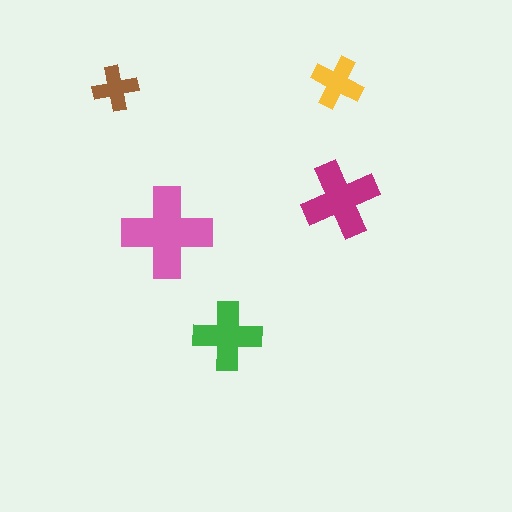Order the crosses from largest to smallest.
the pink one, the magenta one, the green one, the yellow one, the brown one.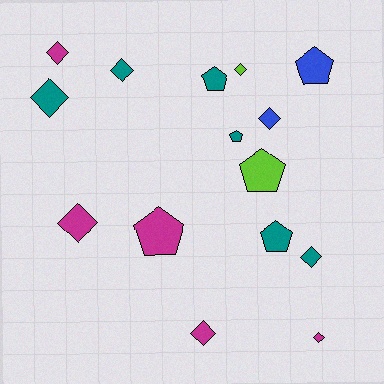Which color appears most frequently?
Teal, with 6 objects.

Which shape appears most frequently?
Diamond, with 9 objects.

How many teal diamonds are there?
There are 3 teal diamonds.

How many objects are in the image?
There are 15 objects.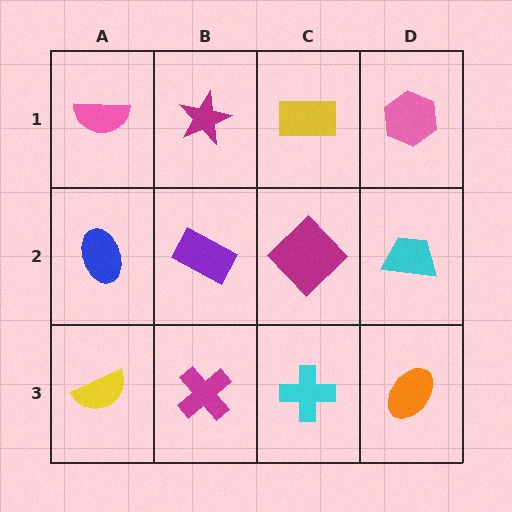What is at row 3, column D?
An orange ellipse.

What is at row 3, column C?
A cyan cross.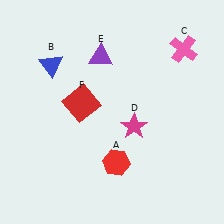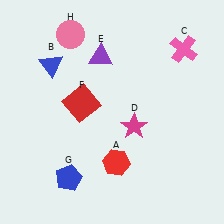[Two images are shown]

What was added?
A blue pentagon (G), a pink circle (H) were added in Image 2.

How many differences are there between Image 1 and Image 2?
There are 2 differences between the two images.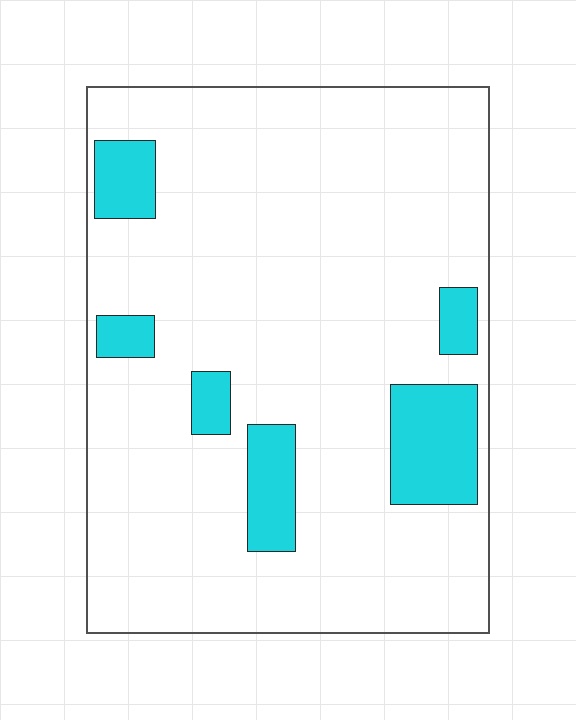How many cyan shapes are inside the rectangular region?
6.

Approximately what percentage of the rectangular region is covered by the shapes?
Approximately 15%.